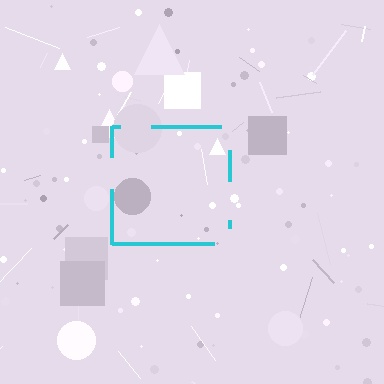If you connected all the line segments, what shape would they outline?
They would outline a square.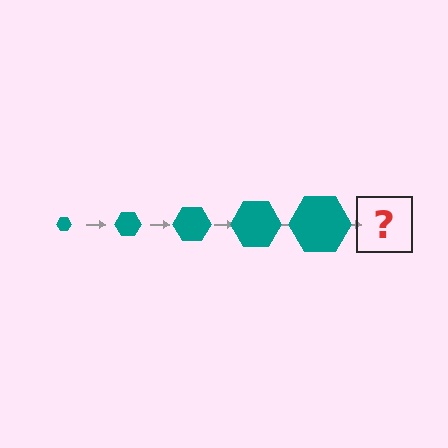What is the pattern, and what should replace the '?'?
The pattern is that the hexagon gets progressively larger each step. The '?' should be a teal hexagon, larger than the previous one.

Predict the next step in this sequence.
The next step is a teal hexagon, larger than the previous one.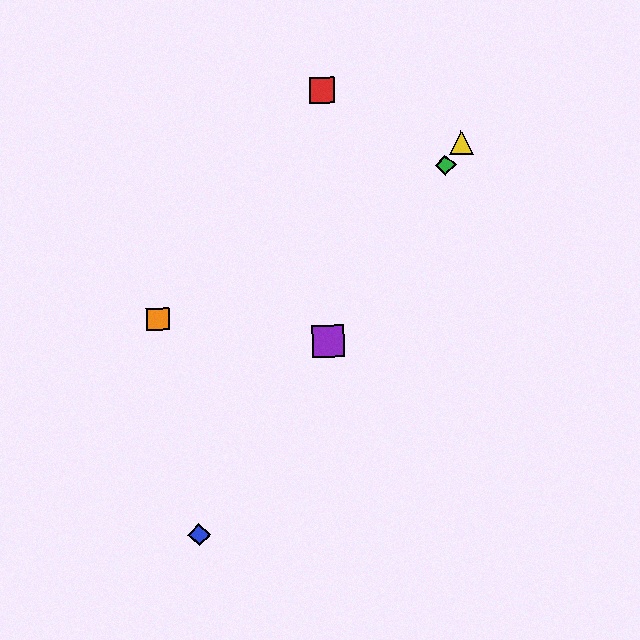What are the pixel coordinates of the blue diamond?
The blue diamond is at (199, 535).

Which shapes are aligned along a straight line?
The blue diamond, the green diamond, the yellow triangle, the purple square are aligned along a straight line.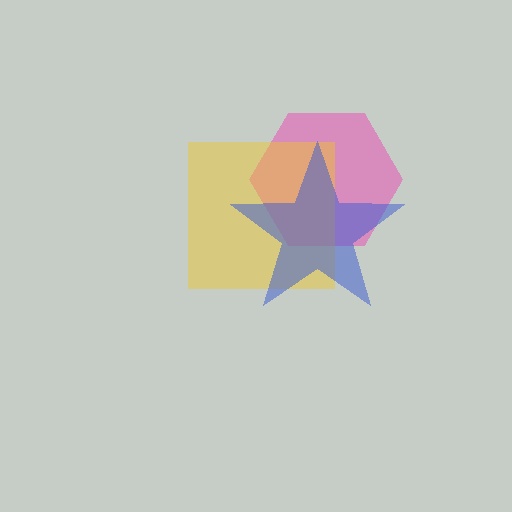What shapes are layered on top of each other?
The layered shapes are: a pink hexagon, a yellow square, a blue star.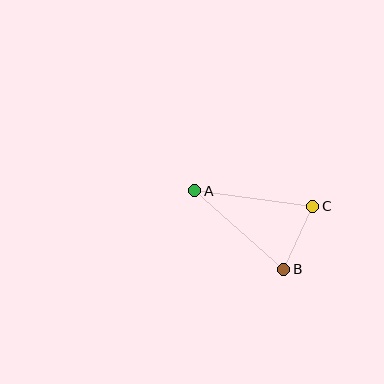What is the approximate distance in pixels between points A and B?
The distance between A and B is approximately 119 pixels.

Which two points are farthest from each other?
Points A and C are farthest from each other.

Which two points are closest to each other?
Points B and C are closest to each other.